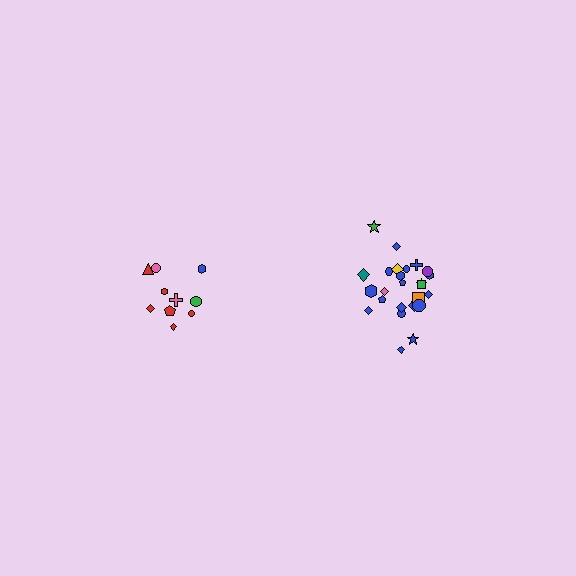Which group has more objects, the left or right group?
The right group.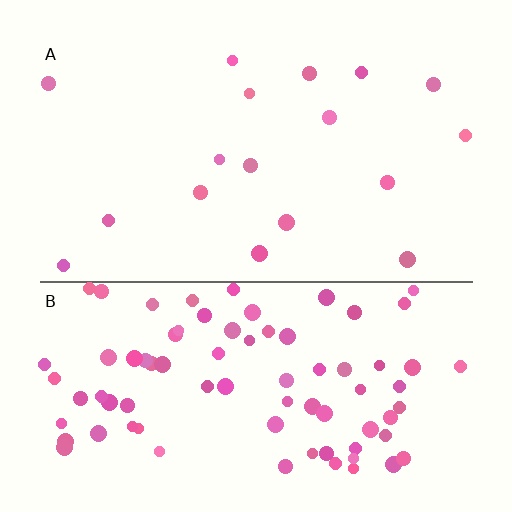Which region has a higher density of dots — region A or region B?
B (the bottom).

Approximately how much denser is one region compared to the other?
Approximately 4.7× — region B over region A.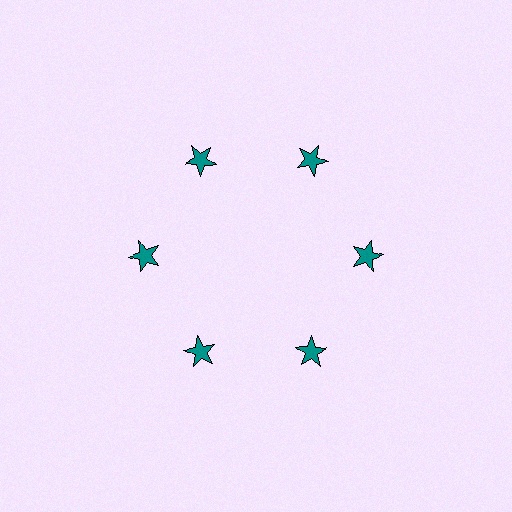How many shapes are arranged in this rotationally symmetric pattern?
There are 6 shapes, arranged in 6 groups of 1.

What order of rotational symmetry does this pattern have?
This pattern has 6-fold rotational symmetry.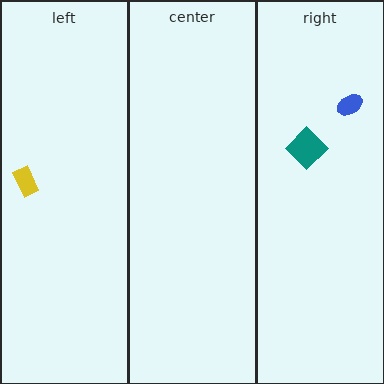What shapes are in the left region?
The yellow rectangle.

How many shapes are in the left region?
1.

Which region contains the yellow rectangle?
The left region.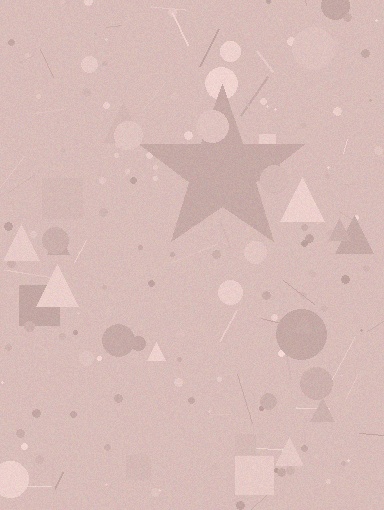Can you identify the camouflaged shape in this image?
The camouflaged shape is a star.